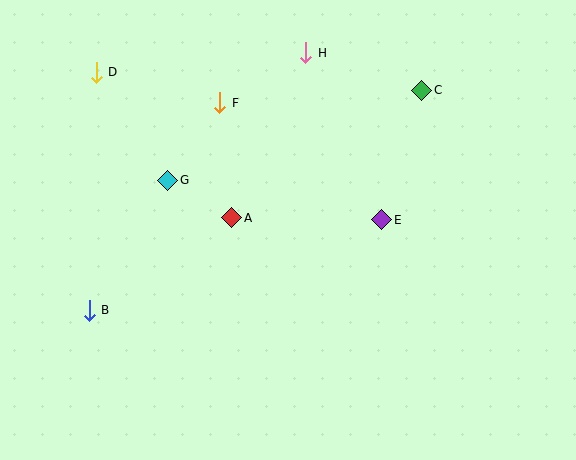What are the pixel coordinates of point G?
Point G is at (168, 180).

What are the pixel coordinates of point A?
Point A is at (232, 218).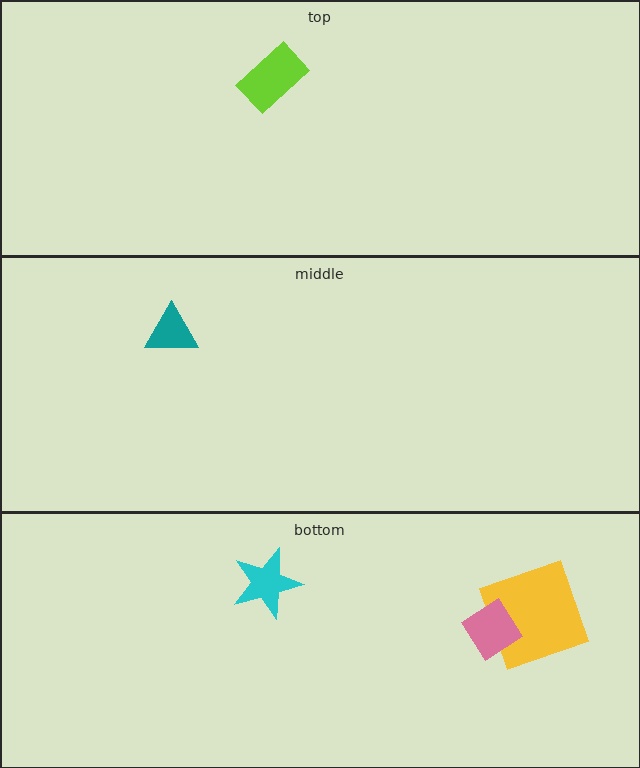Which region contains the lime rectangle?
The top region.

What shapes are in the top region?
The lime rectangle.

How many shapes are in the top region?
1.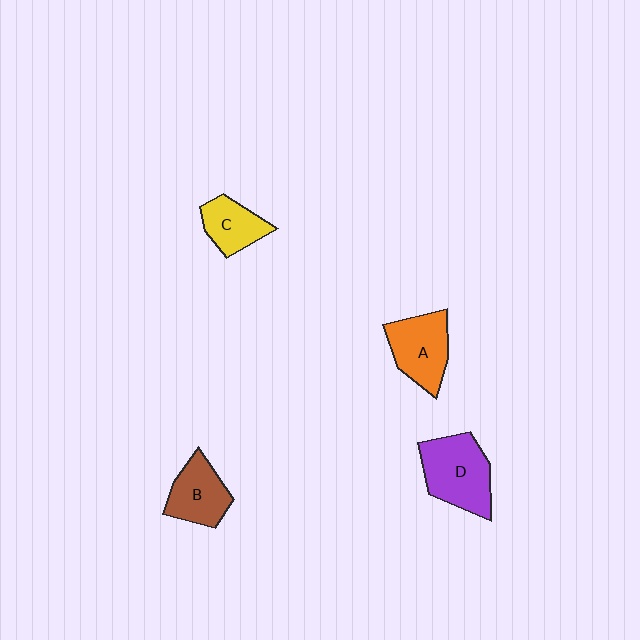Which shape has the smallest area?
Shape C (yellow).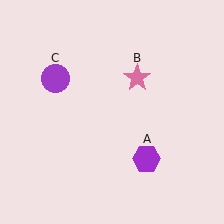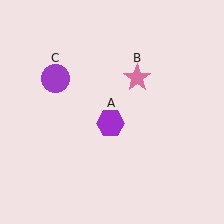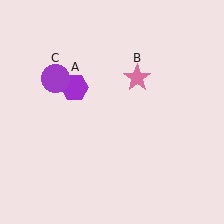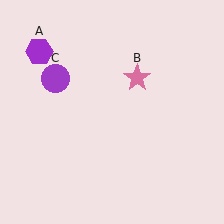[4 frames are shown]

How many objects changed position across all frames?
1 object changed position: purple hexagon (object A).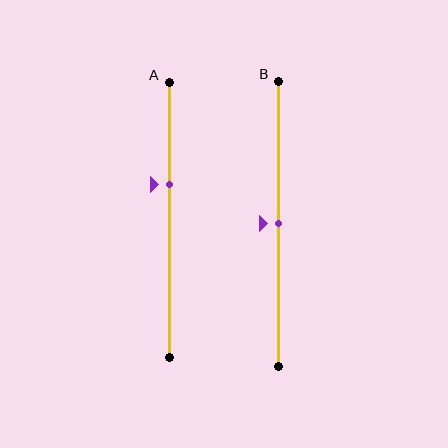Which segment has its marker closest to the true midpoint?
Segment B has its marker closest to the true midpoint.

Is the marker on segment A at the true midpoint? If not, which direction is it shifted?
No, the marker on segment A is shifted upward by about 13% of the segment length.